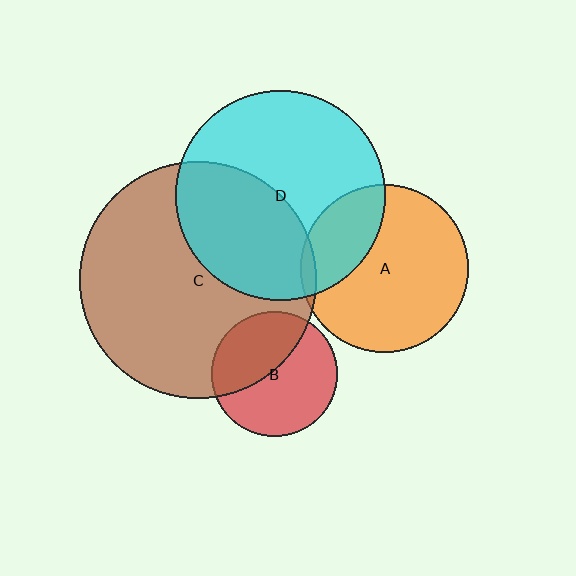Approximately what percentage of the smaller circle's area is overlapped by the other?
Approximately 40%.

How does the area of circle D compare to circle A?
Approximately 1.6 times.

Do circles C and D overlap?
Yes.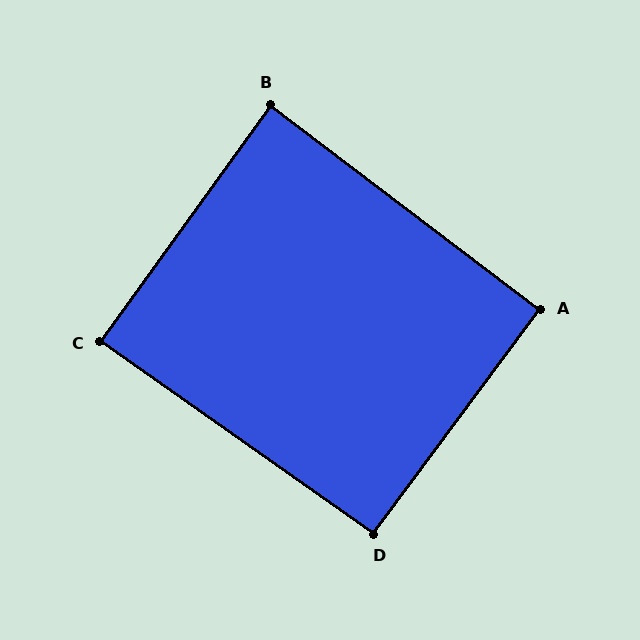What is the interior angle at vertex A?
Approximately 91 degrees (approximately right).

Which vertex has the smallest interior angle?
B, at approximately 89 degrees.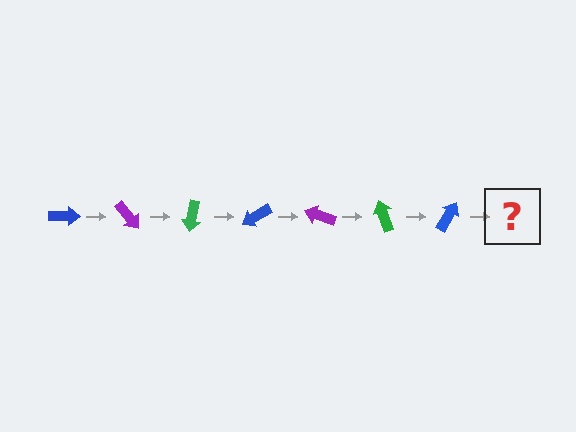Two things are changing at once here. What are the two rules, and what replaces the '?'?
The two rules are that it rotates 50 degrees each step and the color cycles through blue, purple, and green. The '?' should be a purple arrow, rotated 350 degrees from the start.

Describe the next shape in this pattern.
It should be a purple arrow, rotated 350 degrees from the start.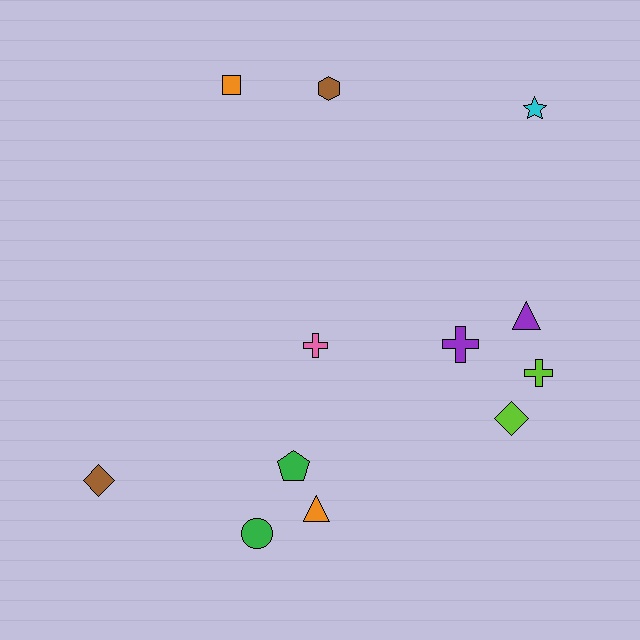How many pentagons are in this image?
There is 1 pentagon.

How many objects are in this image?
There are 12 objects.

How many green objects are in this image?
There are 2 green objects.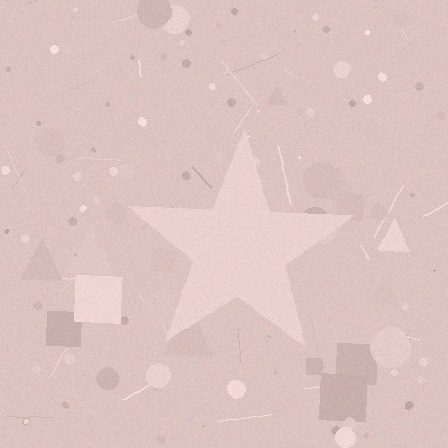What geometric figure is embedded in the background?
A star is embedded in the background.